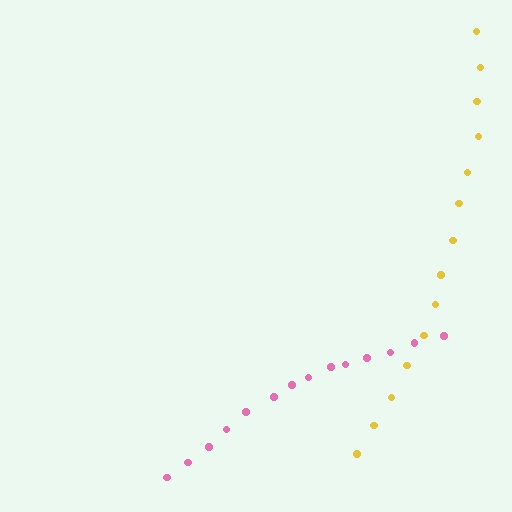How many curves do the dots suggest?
There are 2 distinct paths.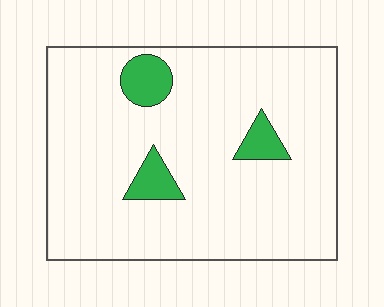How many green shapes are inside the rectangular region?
3.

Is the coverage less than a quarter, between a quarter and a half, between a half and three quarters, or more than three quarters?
Less than a quarter.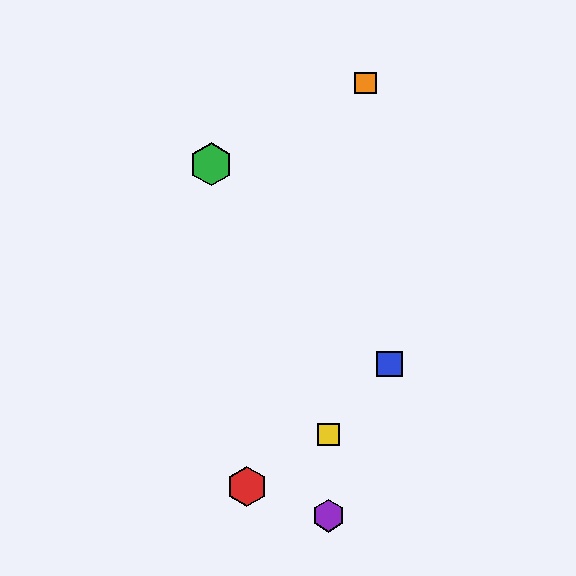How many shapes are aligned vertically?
2 shapes (the yellow square, the purple hexagon) are aligned vertically.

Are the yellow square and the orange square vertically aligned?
No, the yellow square is at x≈329 and the orange square is at x≈365.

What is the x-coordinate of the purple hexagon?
The purple hexagon is at x≈329.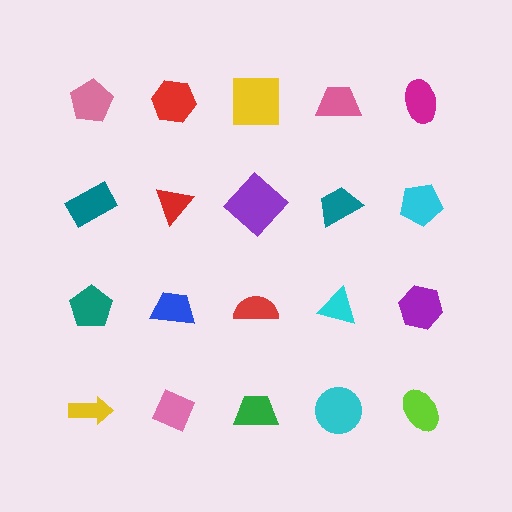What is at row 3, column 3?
A red semicircle.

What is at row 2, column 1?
A teal rectangle.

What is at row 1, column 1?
A pink pentagon.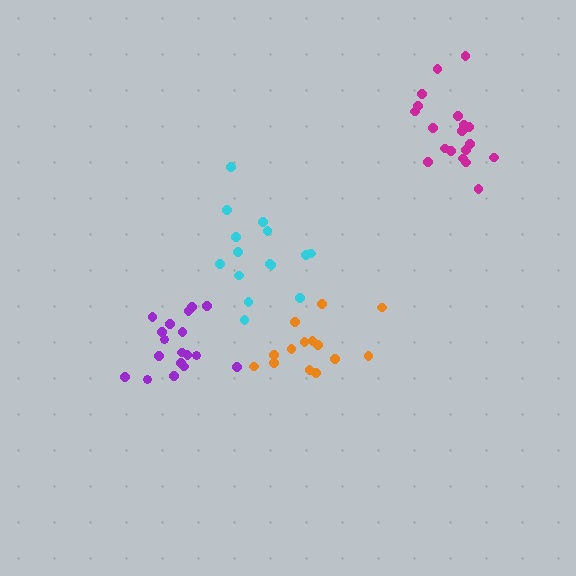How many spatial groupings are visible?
There are 4 spatial groupings.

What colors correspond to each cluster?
The clusters are colored: orange, magenta, purple, cyan.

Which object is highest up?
The magenta cluster is topmost.